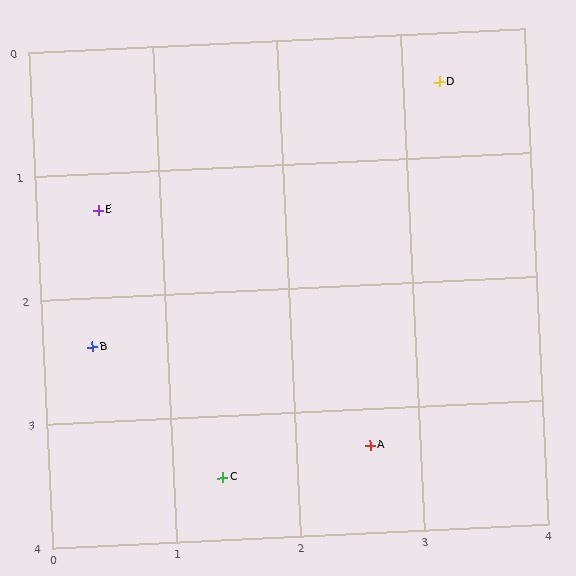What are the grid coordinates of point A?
Point A is at approximately (2.6, 3.3).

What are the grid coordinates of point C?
Point C is at approximately (1.4, 3.5).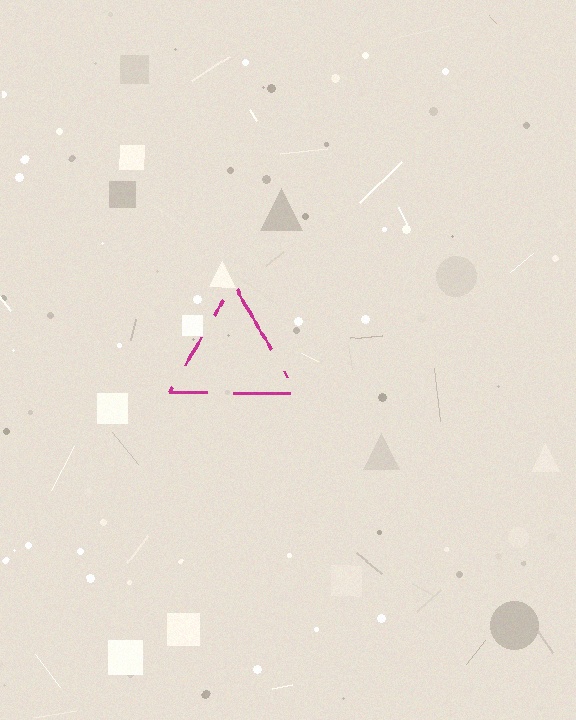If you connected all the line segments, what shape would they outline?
They would outline a triangle.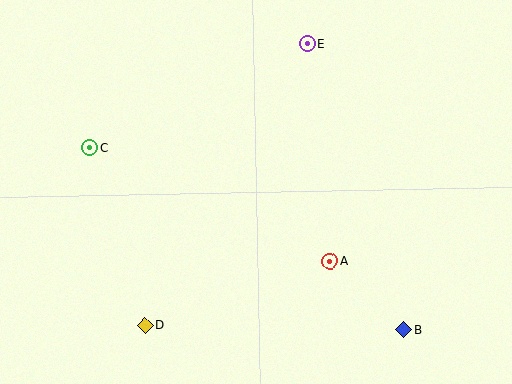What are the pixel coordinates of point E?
Point E is at (307, 44).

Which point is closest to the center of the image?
Point A at (330, 261) is closest to the center.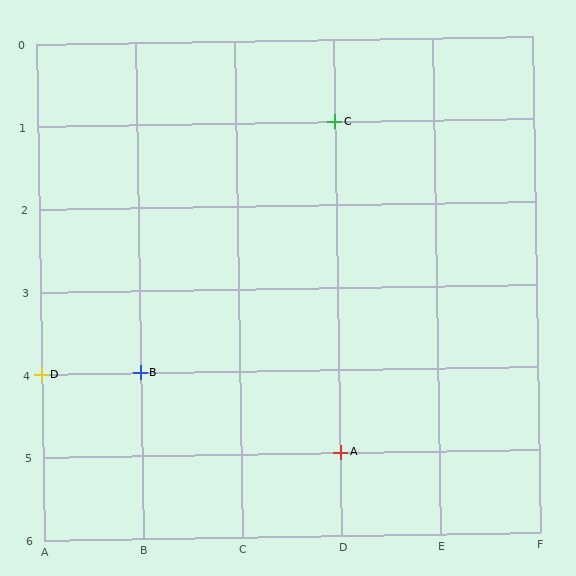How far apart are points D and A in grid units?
Points D and A are 3 columns and 1 row apart (about 3.2 grid units diagonally).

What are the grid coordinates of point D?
Point D is at grid coordinates (A, 4).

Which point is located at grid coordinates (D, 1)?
Point C is at (D, 1).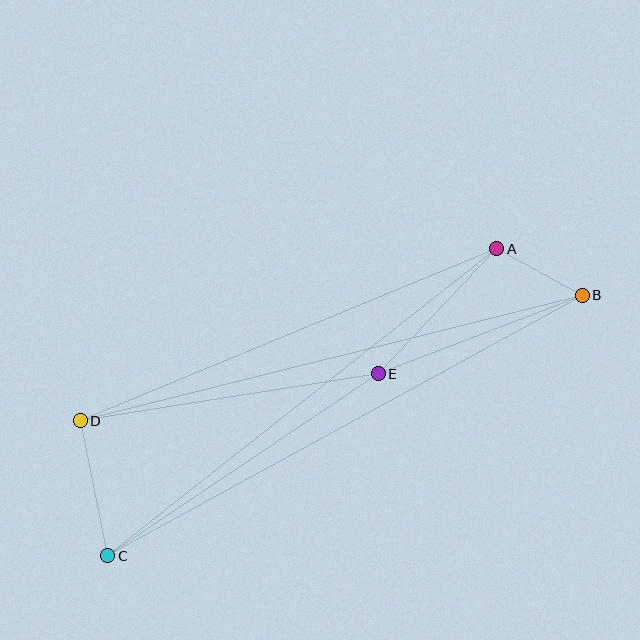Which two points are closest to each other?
Points A and B are closest to each other.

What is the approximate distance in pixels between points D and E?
The distance between D and E is approximately 302 pixels.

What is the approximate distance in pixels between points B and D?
The distance between B and D is approximately 517 pixels.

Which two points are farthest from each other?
Points B and C are farthest from each other.